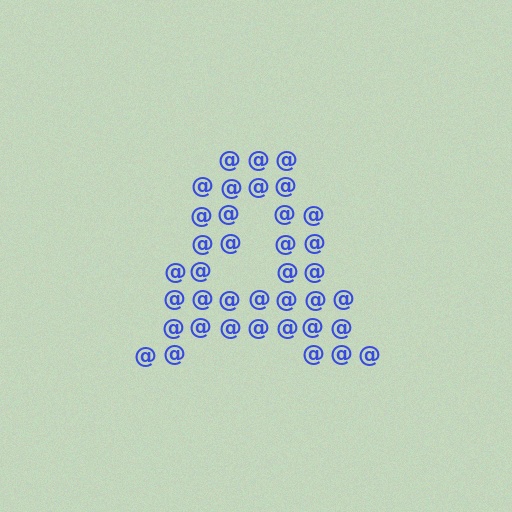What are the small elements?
The small elements are at signs.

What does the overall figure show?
The overall figure shows the letter A.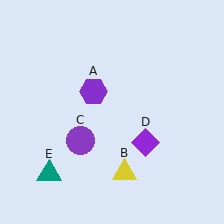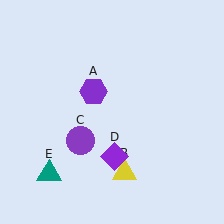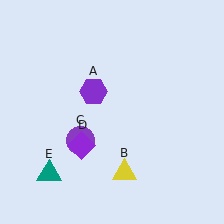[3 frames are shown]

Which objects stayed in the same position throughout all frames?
Purple hexagon (object A) and yellow triangle (object B) and purple circle (object C) and teal triangle (object E) remained stationary.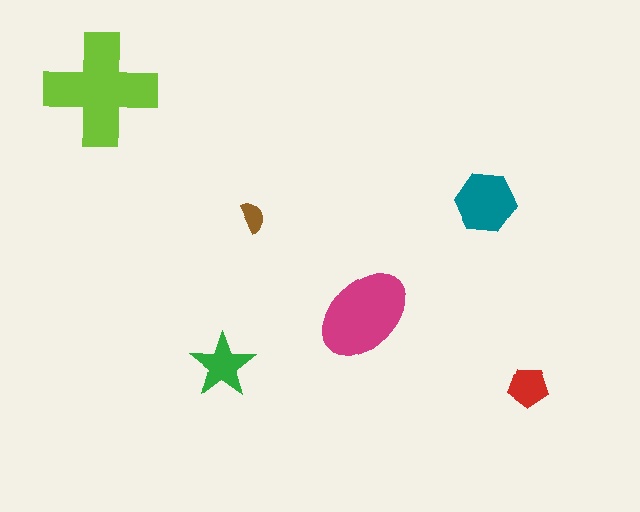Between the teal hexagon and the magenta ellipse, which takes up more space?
The magenta ellipse.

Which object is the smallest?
The brown semicircle.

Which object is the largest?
The lime cross.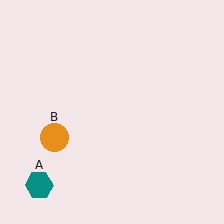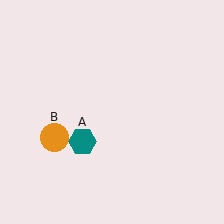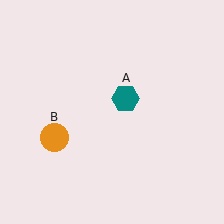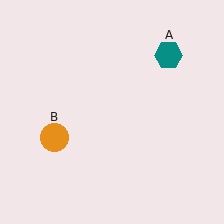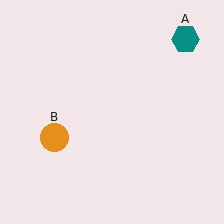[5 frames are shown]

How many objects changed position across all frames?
1 object changed position: teal hexagon (object A).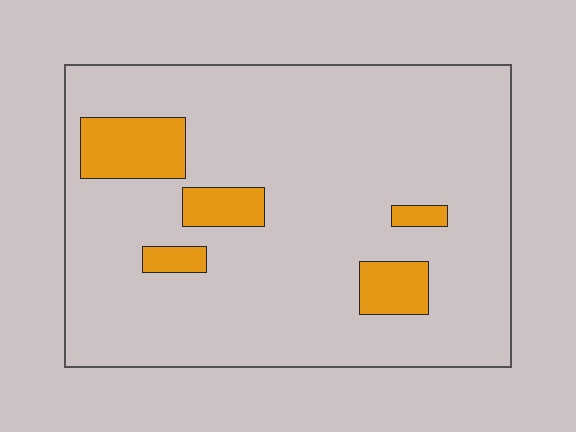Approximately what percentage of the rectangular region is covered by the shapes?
Approximately 10%.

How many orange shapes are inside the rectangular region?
5.